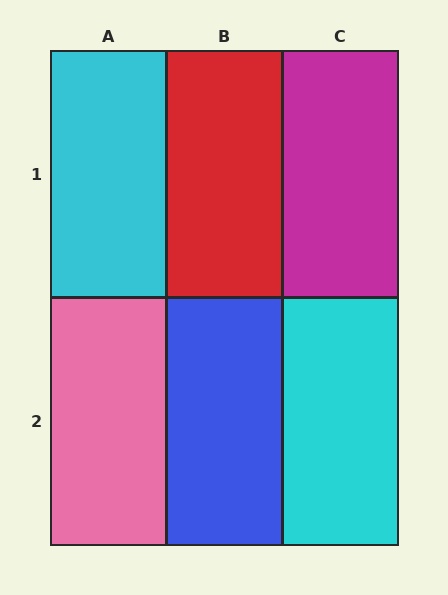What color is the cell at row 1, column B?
Red.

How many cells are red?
1 cell is red.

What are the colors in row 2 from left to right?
Pink, blue, cyan.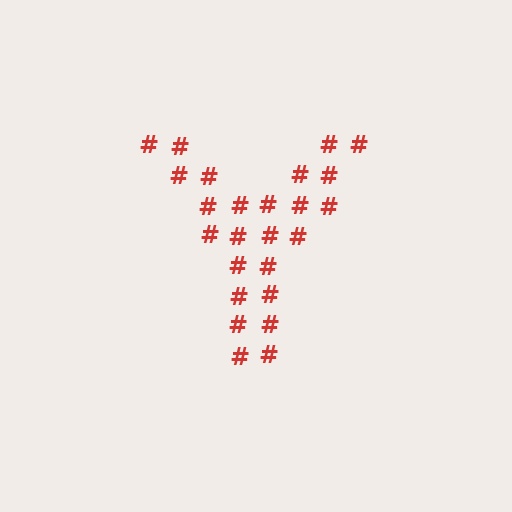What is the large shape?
The large shape is the letter Y.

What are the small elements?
The small elements are hash symbols.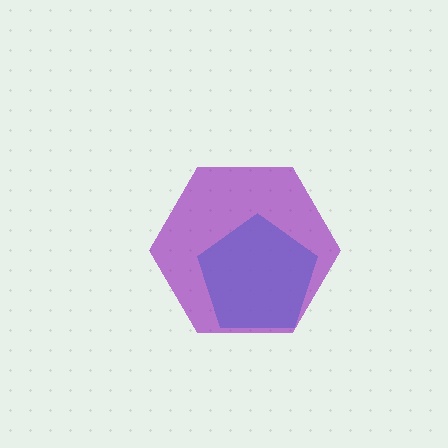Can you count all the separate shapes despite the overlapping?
Yes, there are 2 separate shapes.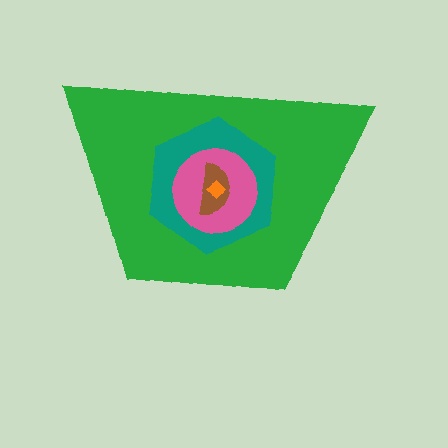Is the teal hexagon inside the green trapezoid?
Yes.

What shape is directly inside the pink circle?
The brown semicircle.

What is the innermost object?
The orange diamond.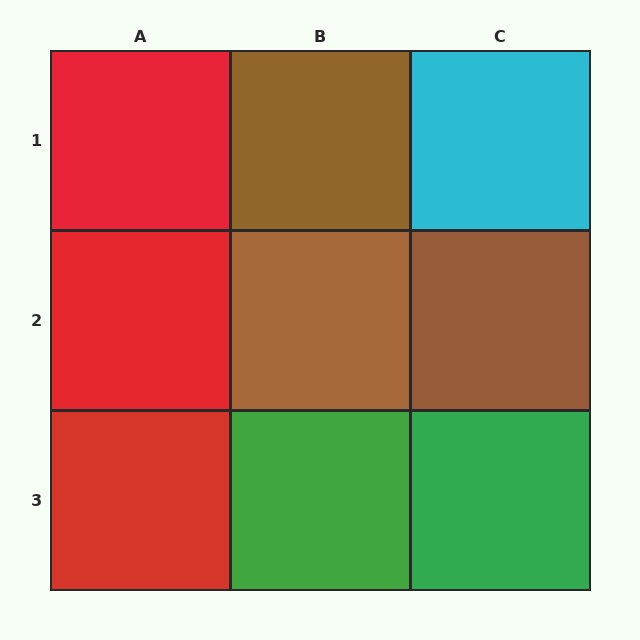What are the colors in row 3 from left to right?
Red, green, green.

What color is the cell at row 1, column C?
Cyan.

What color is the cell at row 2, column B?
Brown.